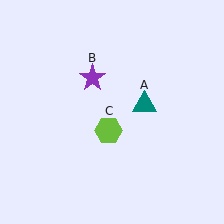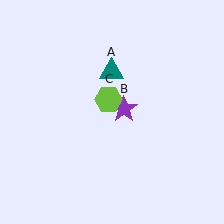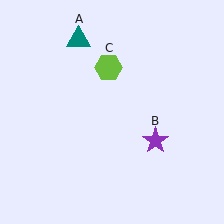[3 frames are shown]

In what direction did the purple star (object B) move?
The purple star (object B) moved down and to the right.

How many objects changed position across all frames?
3 objects changed position: teal triangle (object A), purple star (object B), lime hexagon (object C).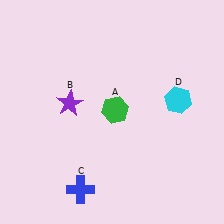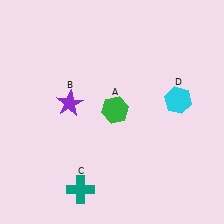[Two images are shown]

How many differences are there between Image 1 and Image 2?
There is 1 difference between the two images.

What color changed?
The cross (C) changed from blue in Image 1 to teal in Image 2.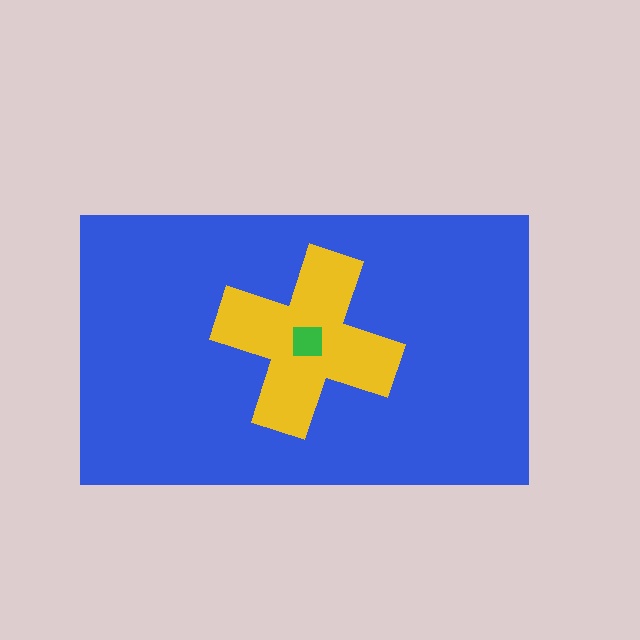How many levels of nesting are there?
3.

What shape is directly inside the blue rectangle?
The yellow cross.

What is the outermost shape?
The blue rectangle.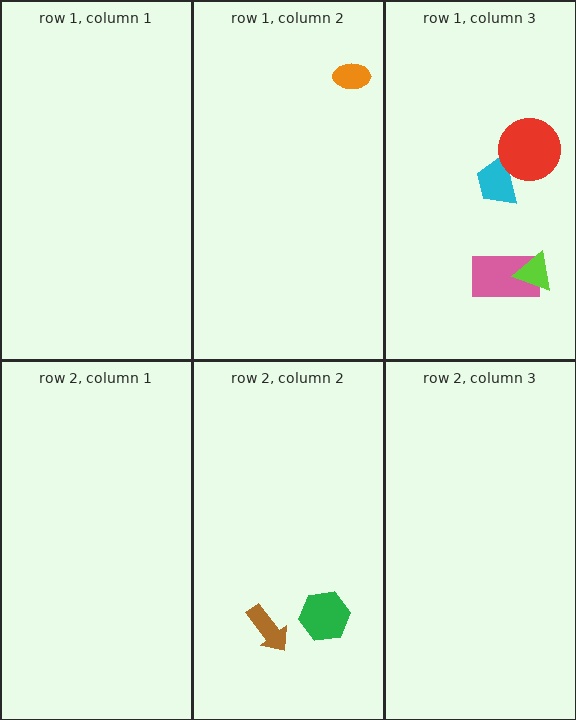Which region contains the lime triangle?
The row 1, column 3 region.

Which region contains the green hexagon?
The row 2, column 2 region.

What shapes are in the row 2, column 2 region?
The brown arrow, the green hexagon.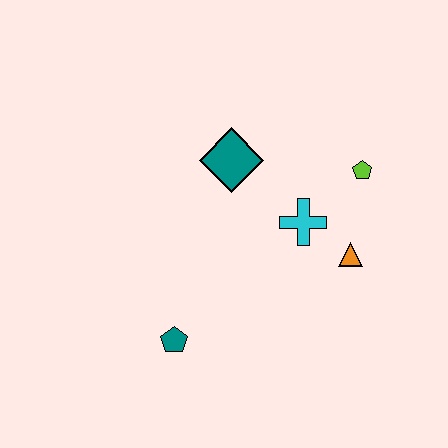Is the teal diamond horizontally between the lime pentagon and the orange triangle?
No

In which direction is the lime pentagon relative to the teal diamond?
The lime pentagon is to the right of the teal diamond.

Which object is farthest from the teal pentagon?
The lime pentagon is farthest from the teal pentagon.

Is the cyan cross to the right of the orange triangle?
No